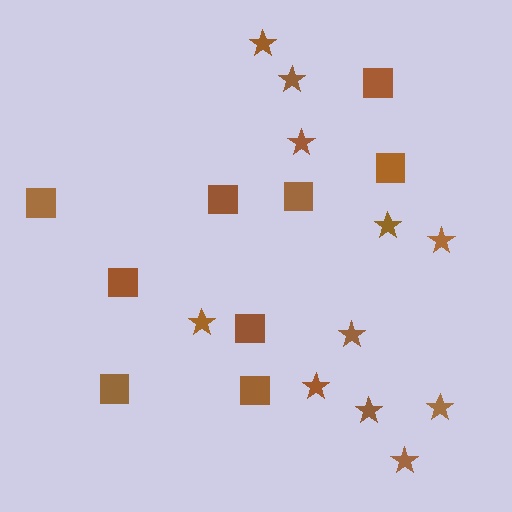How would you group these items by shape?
There are 2 groups: one group of stars (11) and one group of squares (9).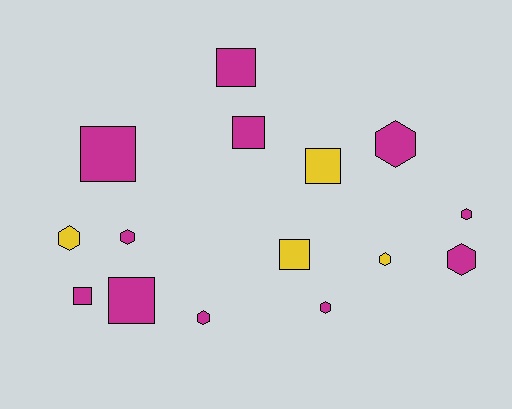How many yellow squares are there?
There are 2 yellow squares.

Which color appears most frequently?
Magenta, with 11 objects.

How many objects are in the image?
There are 15 objects.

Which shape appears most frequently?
Hexagon, with 8 objects.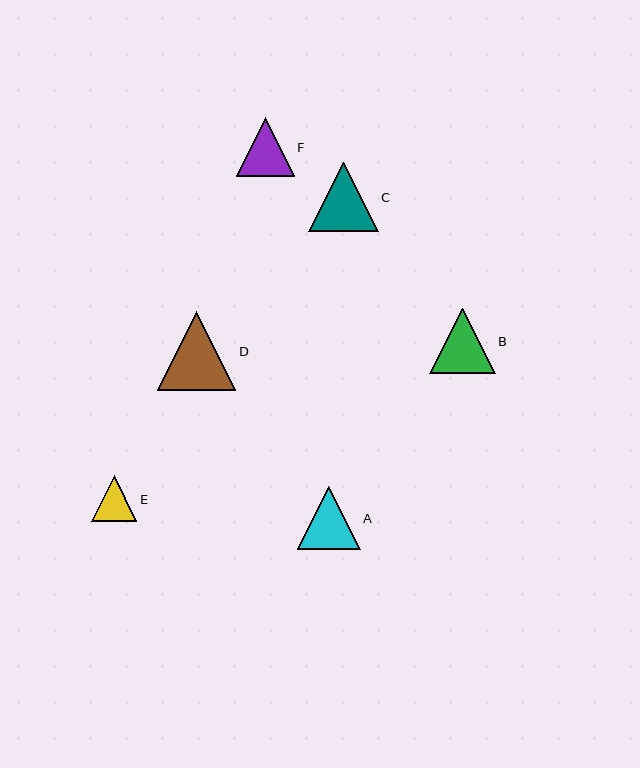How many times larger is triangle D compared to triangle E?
Triangle D is approximately 1.7 times the size of triangle E.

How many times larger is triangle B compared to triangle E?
Triangle B is approximately 1.4 times the size of triangle E.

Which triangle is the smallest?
Triangle E is the smallest with a size of approximately 45 pixels.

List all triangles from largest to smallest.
From largest to smallest: D, C, B, A, F, E.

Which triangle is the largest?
Triangle D is the largest with a size of approximately 79 pixels.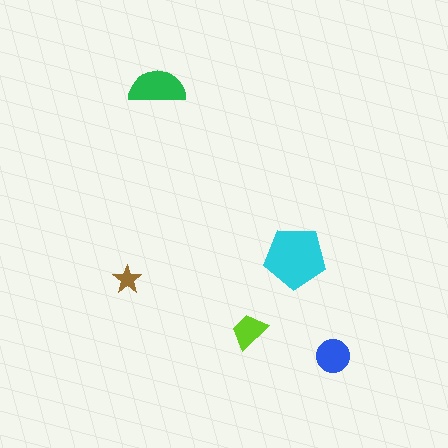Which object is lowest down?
The blue circle is bottommost.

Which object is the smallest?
The brown star.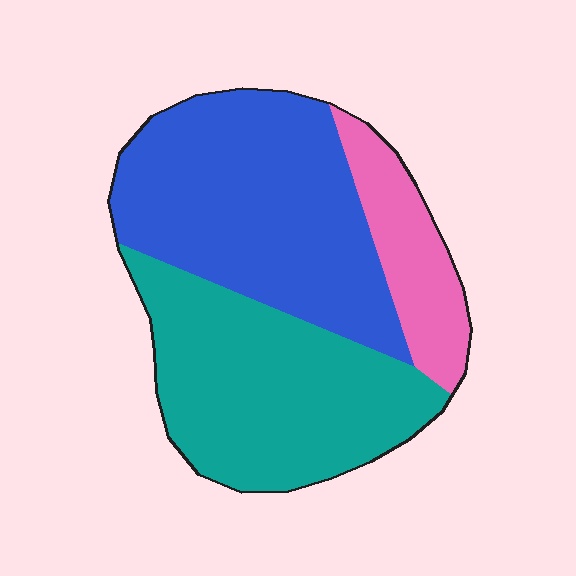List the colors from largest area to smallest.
From largest to smallest: blue, teal, pink.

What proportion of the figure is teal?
Teal takes up about two fifths (2/5) of the figure.